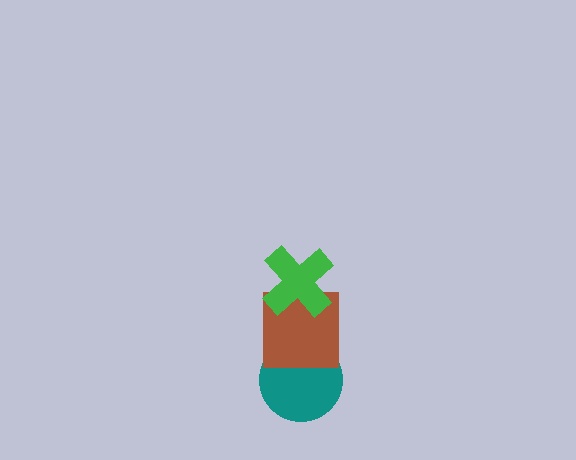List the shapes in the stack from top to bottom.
From top to bottom: the green cross, the brown square, the teal circle.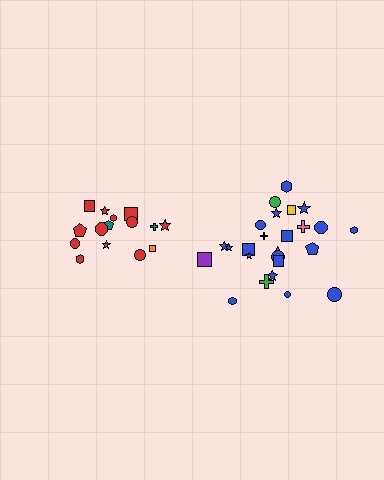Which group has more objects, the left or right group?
The right group.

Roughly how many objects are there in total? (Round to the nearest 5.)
Roughly 40 objects in total.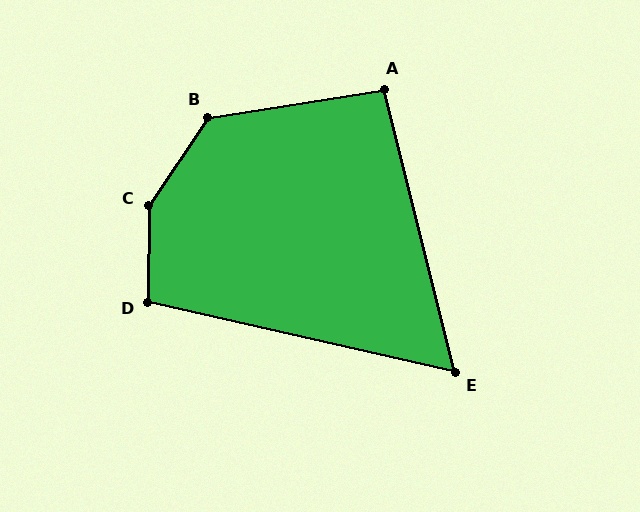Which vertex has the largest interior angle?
C, at approximately 147 degrees.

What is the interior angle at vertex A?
Approximately 95 degrees (obtuse).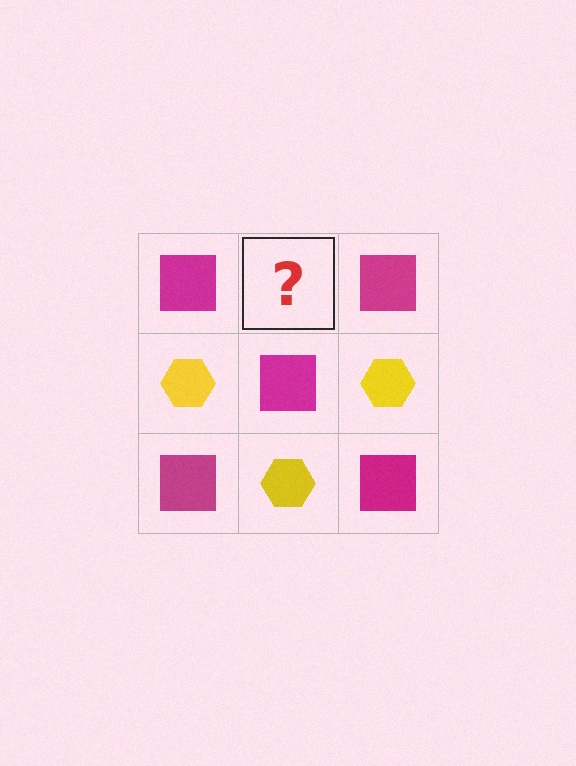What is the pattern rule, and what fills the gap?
The rule is that it alternates magenta square and yellow hexagon in a checkerboard pattern. The gap should be filled with a yellow hexagon.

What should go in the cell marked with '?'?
The missing cell should contain a yellow hexagon.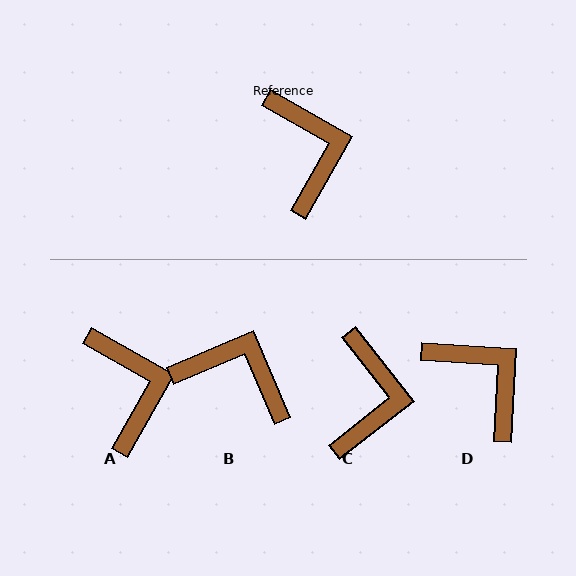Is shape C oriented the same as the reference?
No, it is off by about 23 degrees.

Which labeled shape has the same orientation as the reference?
A.